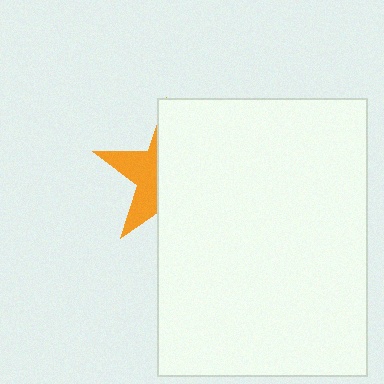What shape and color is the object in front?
The object in front is a white rectangle.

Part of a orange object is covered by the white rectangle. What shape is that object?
It is a star.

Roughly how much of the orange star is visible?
A small part of it is visible (roughly 37%).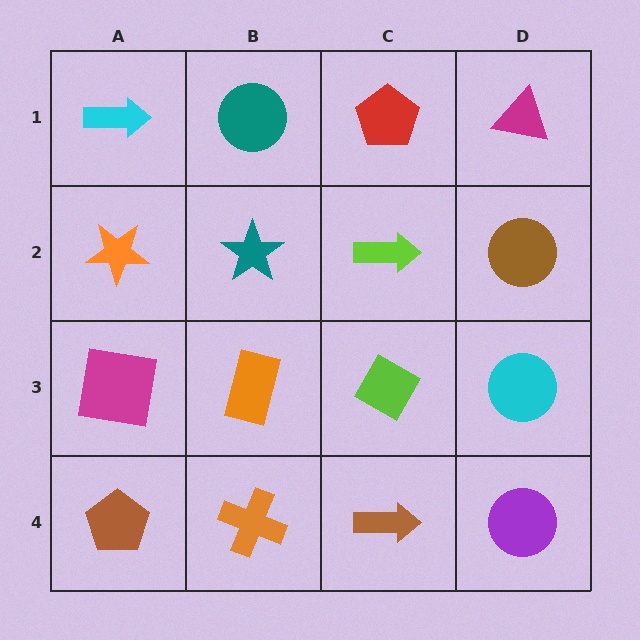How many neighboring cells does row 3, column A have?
3.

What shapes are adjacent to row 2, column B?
A teal circle (row 1, column B), an orange rectangle (row 3, column B), an orange star (row 2, column A), a lime arrow (row 2, column C).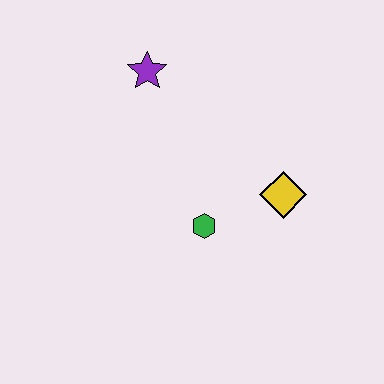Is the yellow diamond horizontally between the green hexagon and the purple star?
No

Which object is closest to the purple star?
The green hexagon is closest to the purple star.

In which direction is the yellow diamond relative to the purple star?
The yellow diamond is to the right of the purple star.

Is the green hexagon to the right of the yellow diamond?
No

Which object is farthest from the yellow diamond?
The purple star is farthest from the yellow diamond.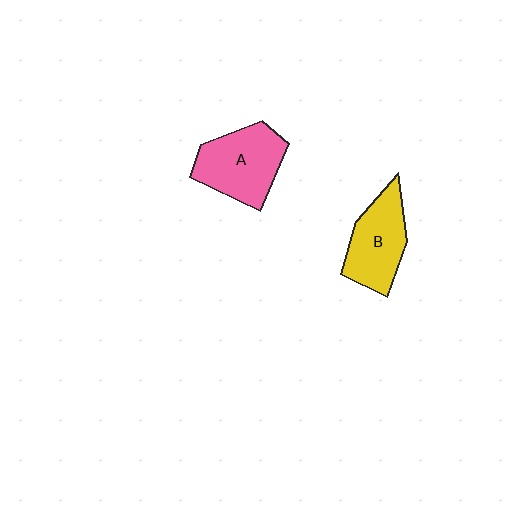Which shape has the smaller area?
Shape B (yellow).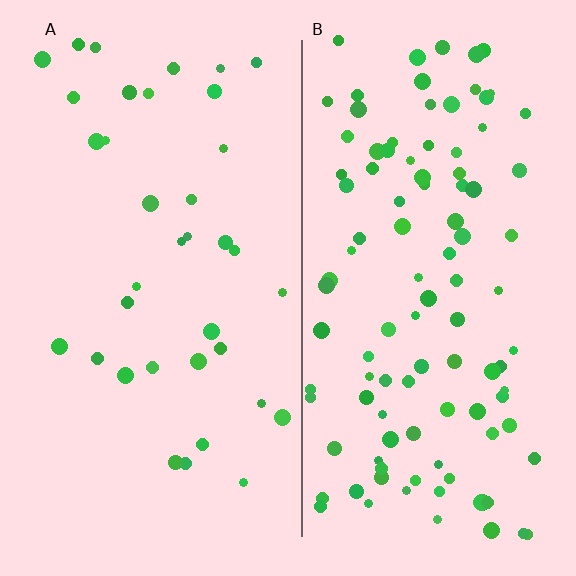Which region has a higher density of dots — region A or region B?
B (the right).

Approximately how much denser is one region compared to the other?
Approximately 2.9× — region B over region A.